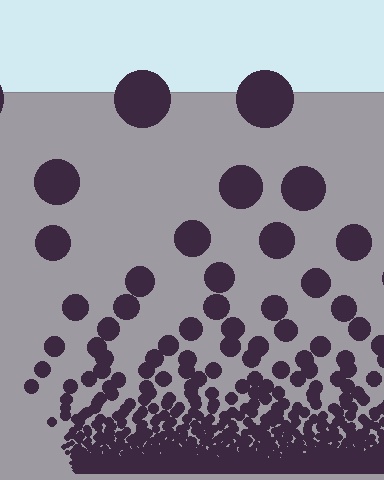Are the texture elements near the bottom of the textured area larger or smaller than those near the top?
Smaller. The gradient is inverted — elements near the bottom are smaller and denser.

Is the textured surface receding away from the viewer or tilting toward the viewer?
The surface appears to tilt toward the viewer. Texture elements get larger and sparser toward the top.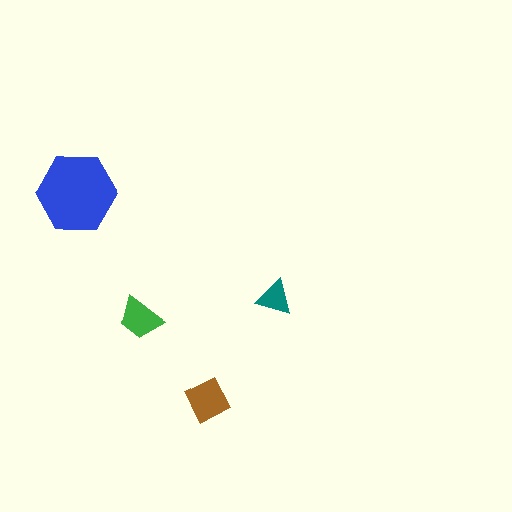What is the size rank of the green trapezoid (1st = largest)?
3rd.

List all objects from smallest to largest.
The teal triangle, the green trapezoid, the brown square, the blue hexagon.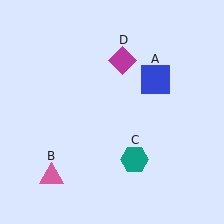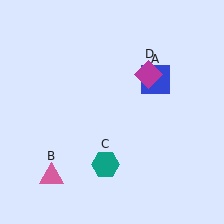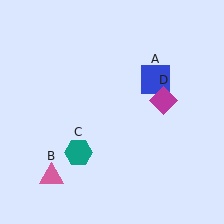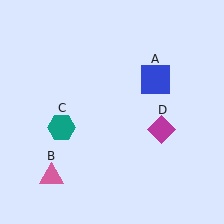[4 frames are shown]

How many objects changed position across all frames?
2 objects changed position: teal hexagon (object C), magenta diamond (object D).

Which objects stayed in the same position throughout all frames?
Blue square (object A) and pink triangle (object B) remained stationary.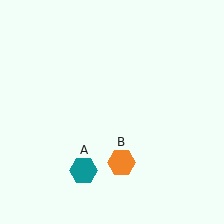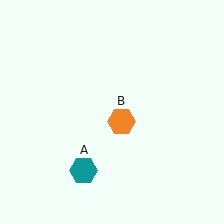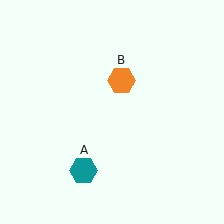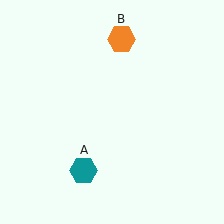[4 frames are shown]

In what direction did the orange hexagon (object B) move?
The orange hexagon (object B) moved up.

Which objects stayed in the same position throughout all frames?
Teal hexagon (object A) remained stationary.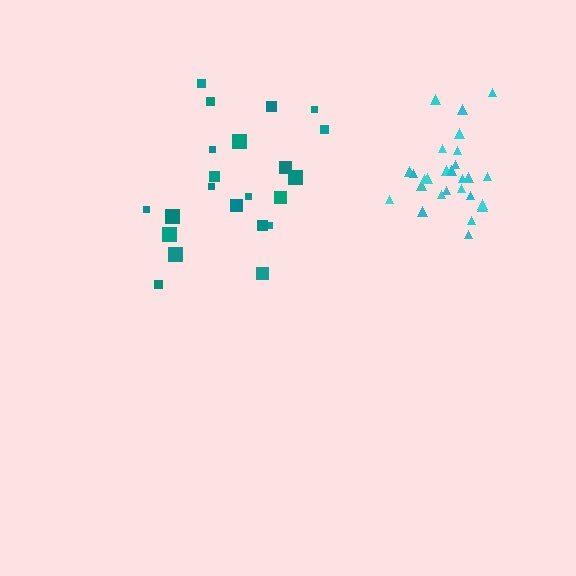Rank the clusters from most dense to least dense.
cyan, teal.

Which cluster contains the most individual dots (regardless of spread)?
Cyan (27).